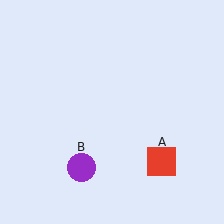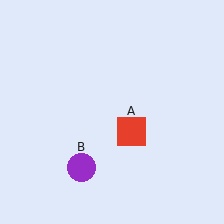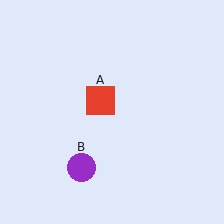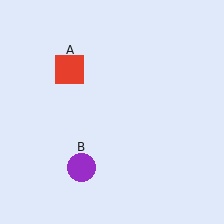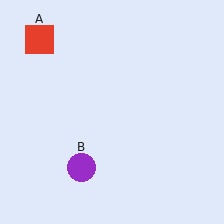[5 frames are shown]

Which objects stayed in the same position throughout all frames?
Purple circle (object B) remained stationary.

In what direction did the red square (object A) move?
The red square (object A) moved up and to the left.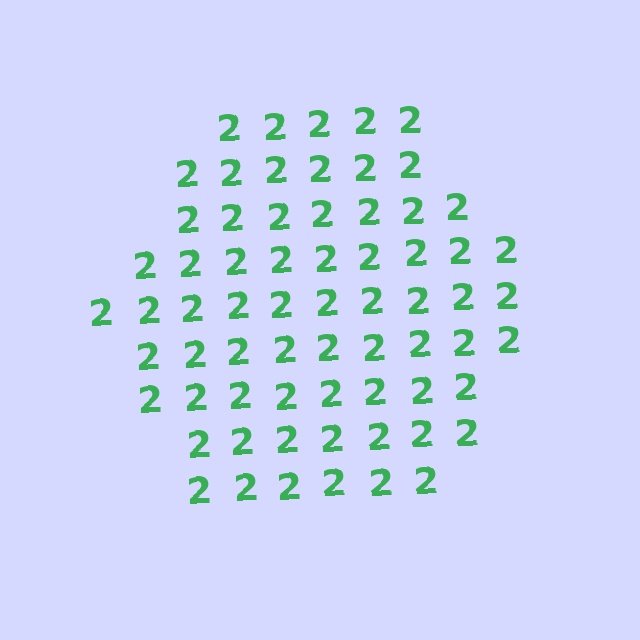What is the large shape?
The large shape is a hexagon.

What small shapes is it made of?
It is made of small digit 2's.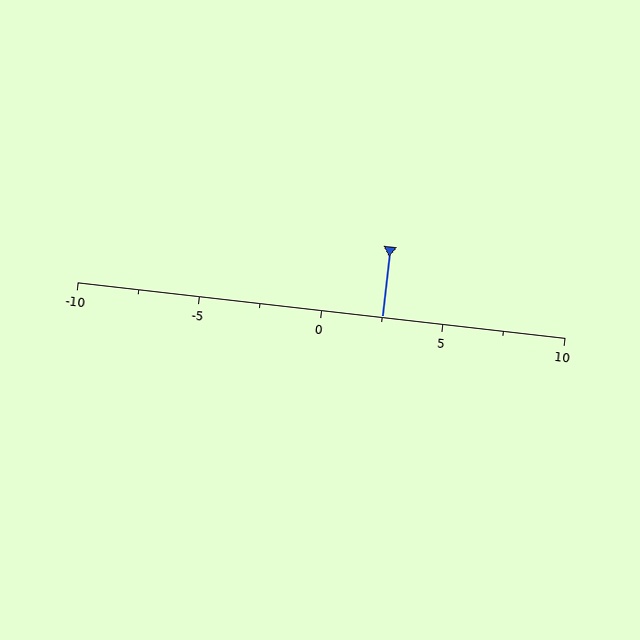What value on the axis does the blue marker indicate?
The marker indicates approximately 2.5.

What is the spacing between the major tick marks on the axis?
The major ticks are spaced 5 apart.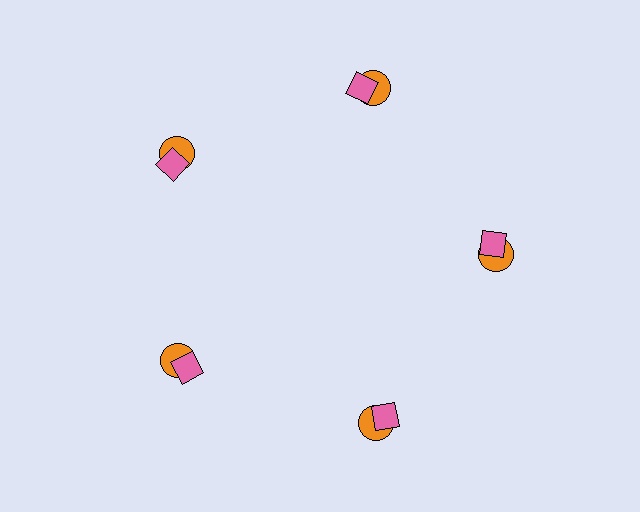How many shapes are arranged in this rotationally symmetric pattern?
There are 10 shapes, arranged in 5 groups of 2.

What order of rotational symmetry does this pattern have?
This pattern has 5-fold rotational symmetry.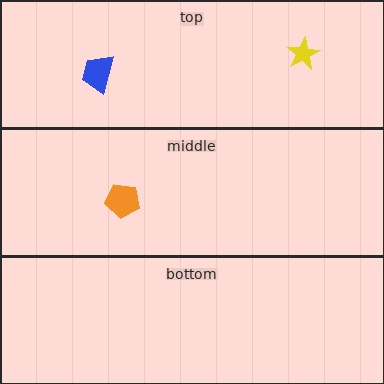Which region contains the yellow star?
The top region.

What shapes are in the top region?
The blue trapezoid, the yellow star.